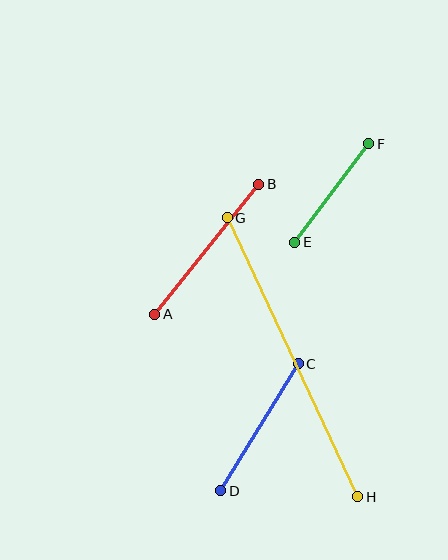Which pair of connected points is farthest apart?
Points G and H are farthest apart.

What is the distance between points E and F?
The distance is approximately 123 pixels.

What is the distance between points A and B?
The distance is approximately 166 pixels.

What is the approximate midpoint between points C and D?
The midpoint is at approximately (260, 427) pixels.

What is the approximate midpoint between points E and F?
The midpoint is at approximately (332, 193) pixels.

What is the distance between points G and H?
The distance is approximately 308 pixels.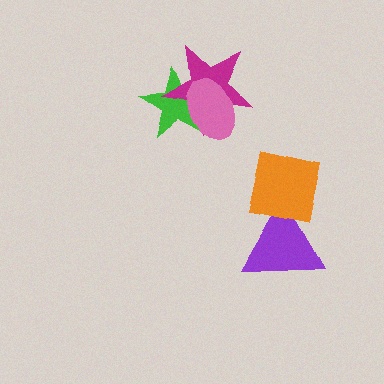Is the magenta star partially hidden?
Yes, it is partially covered by another shape.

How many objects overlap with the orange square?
1 object overlaps with the orange square.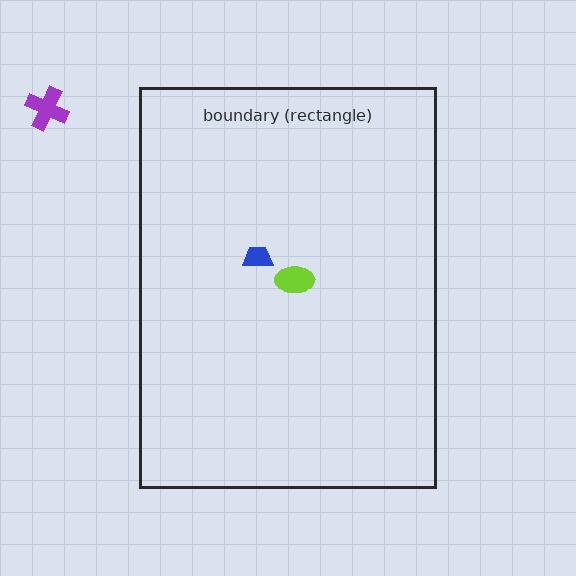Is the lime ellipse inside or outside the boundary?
Inside.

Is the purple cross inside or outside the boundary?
Outside.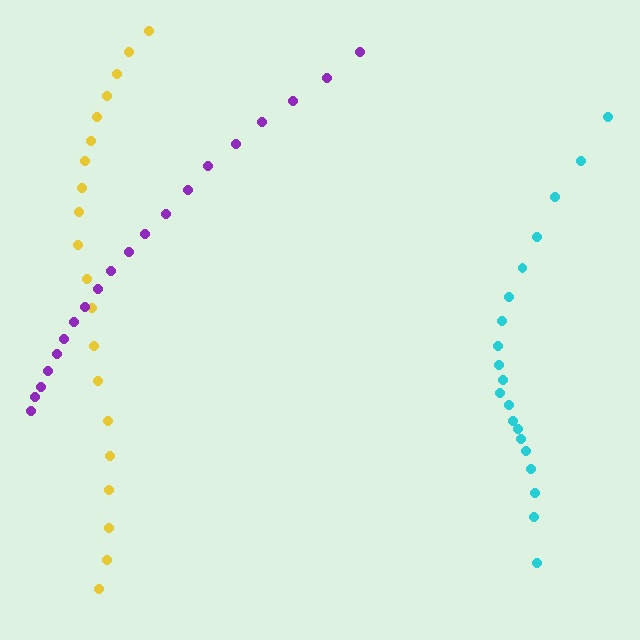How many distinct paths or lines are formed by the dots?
There are 3 distinct paths.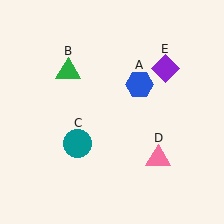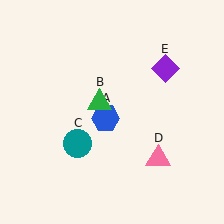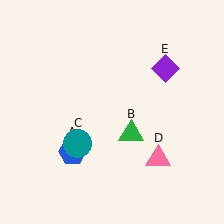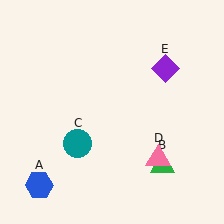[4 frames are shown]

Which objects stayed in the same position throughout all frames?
Teal circle (object C) and pink triangle (object D) and purple diamond (object E) remained stationary.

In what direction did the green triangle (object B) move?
The green triangle (object B) moved down and to the right.